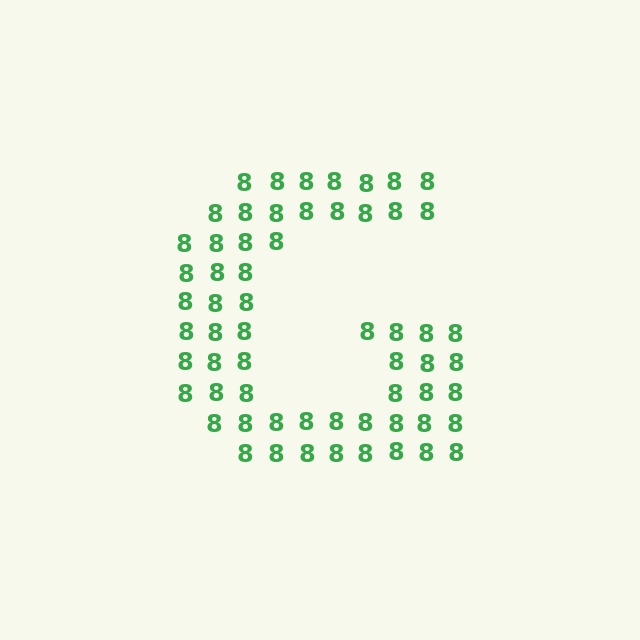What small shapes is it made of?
It is made of small digit 8's.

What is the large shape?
The large shape is the letter G.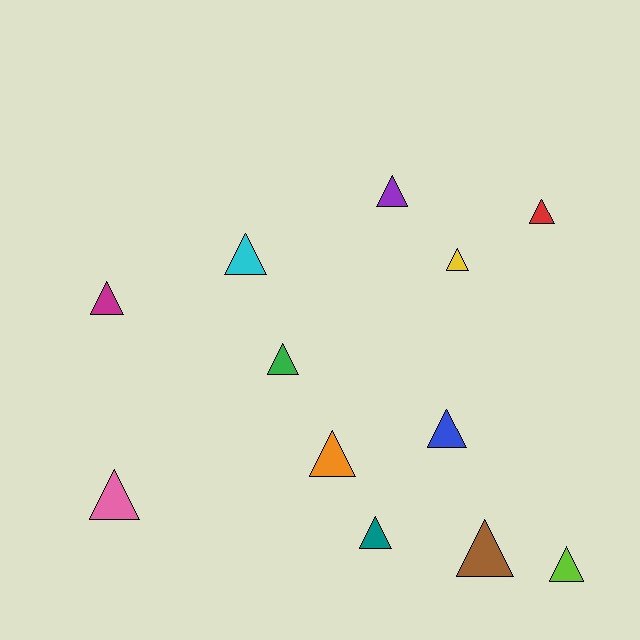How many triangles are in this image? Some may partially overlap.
There are 12 triangles.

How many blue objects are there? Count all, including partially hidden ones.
There is 1 blue object.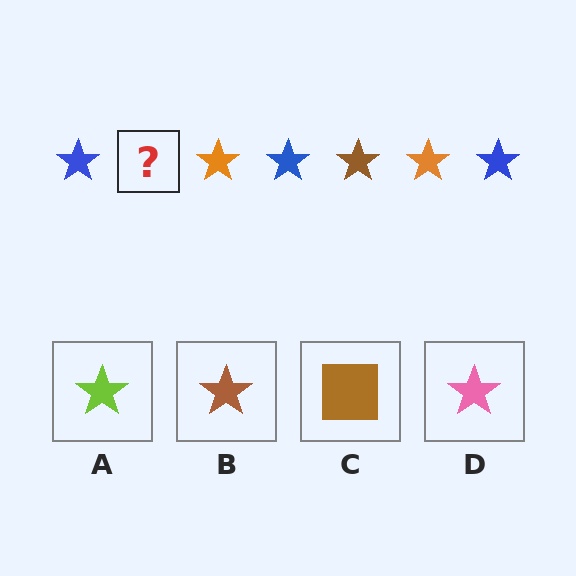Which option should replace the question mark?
Option B.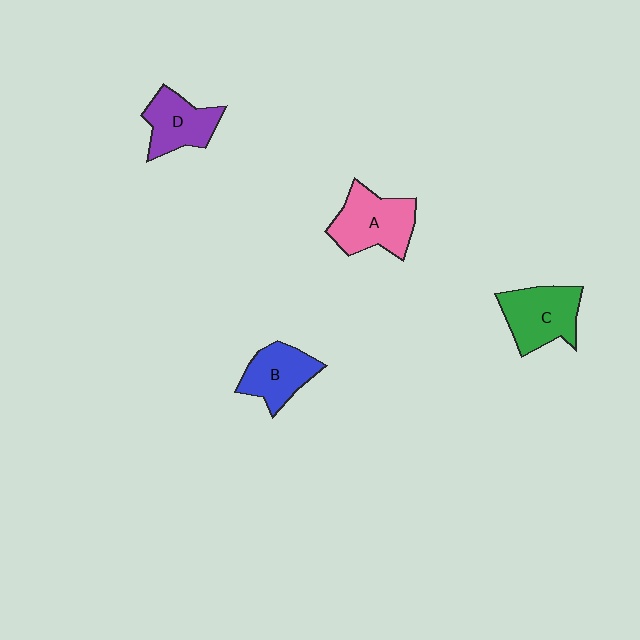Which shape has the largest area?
Shape A (pink).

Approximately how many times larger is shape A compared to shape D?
Approximately 1.3 times.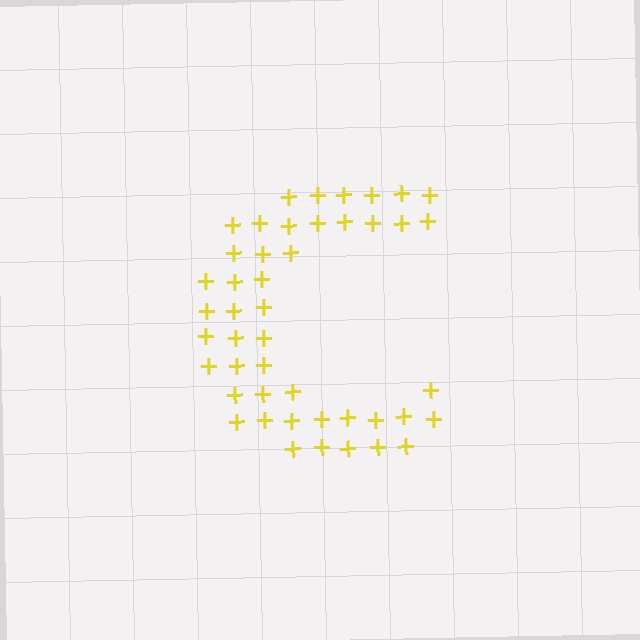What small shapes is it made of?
It is made of small plus signs.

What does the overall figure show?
The overall figure shows the letter C.